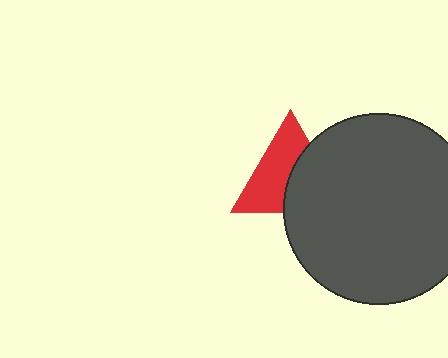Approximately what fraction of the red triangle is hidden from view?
Roughly 44% of the red triangle is hidden behind the dark gray circle.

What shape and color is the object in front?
The object in front is a dark gray circle.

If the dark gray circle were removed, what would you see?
You would see the complete red triangle.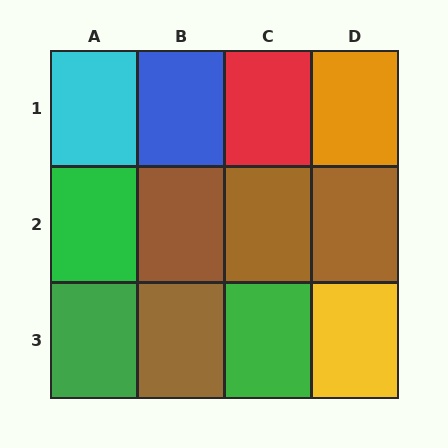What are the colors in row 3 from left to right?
Green, brown, green, yellow.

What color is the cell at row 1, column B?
Blue.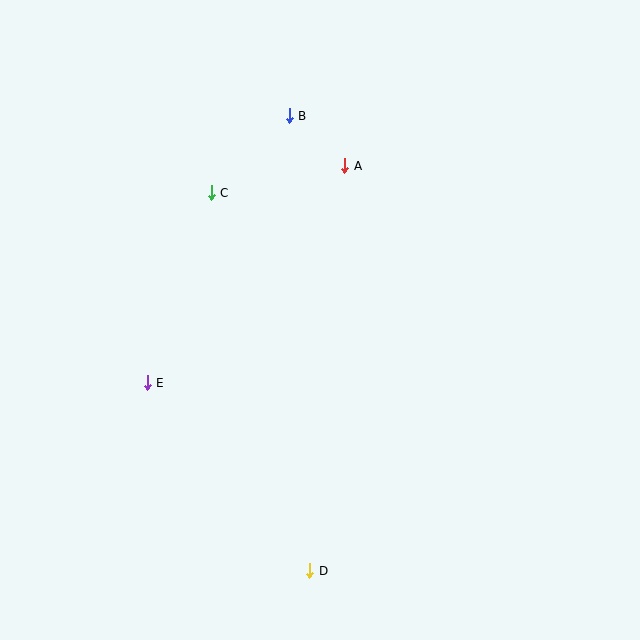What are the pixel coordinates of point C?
Point C is at (211, 193).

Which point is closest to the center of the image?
Point A at (345, 166) is closest to the center.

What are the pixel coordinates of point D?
Point D is at (309, 571).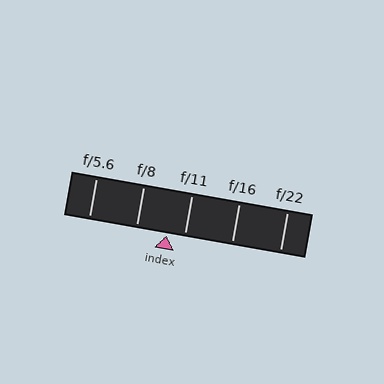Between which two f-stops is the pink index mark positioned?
The index mark is between f/8 and f/11.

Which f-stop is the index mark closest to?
The index mark is closest to f/11.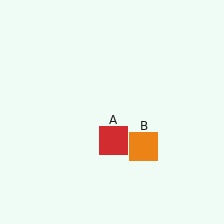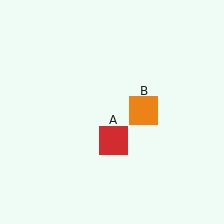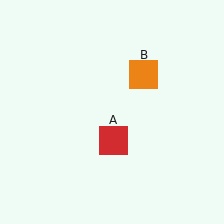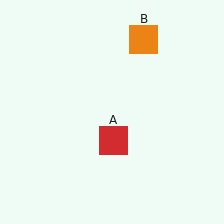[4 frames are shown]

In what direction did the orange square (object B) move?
The orange square (object B) moved up.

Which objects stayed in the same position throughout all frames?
Red square (object A) remained stationary.